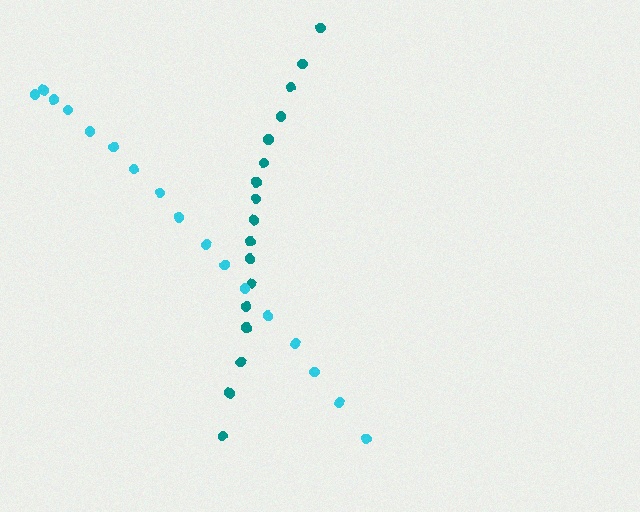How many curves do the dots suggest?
There are 2 distinct paths.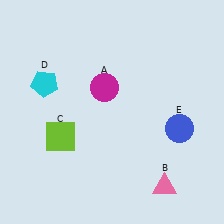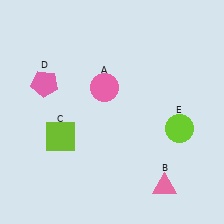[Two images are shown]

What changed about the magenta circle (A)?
In Image 1, A is magenta. In Image 2, it changed to pink.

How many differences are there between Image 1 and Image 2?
There are 3 differences between the two images.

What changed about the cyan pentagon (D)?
In Image 1, D is cyan. In Image 2, it changed to pink.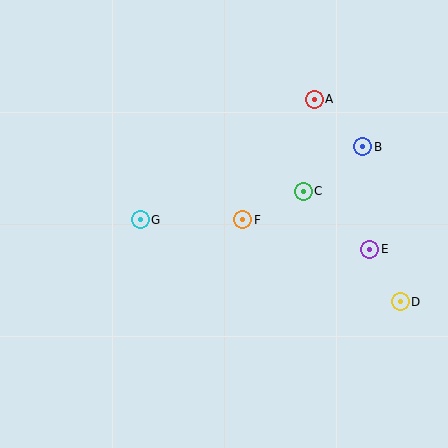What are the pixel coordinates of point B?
Point B is at (363, 147).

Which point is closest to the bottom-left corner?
Point G is closest to the bottom-left corner.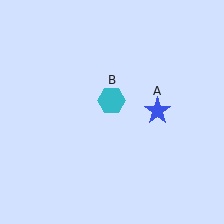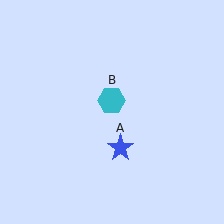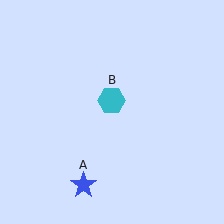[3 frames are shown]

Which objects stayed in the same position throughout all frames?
Cyan hexagon (object B) remained stationary.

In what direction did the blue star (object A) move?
The blue star (object A) moved down and to the left.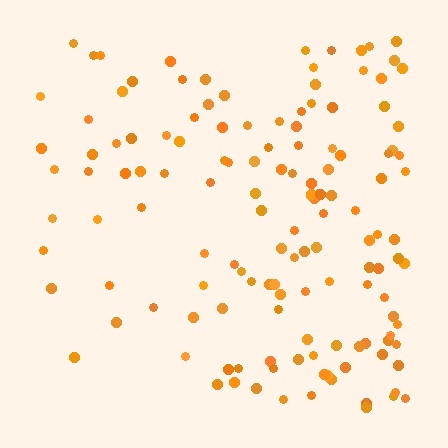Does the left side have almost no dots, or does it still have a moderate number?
Still a moderate number, just noticeably fewer than the right.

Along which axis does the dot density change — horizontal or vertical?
Horizontal.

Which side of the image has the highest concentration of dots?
The right.